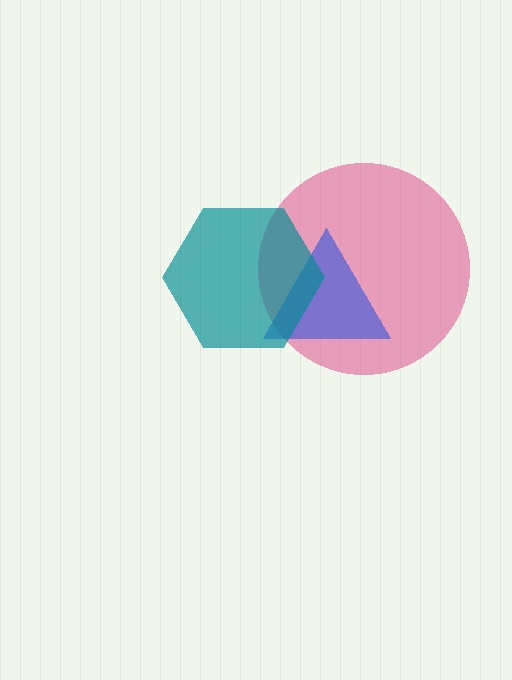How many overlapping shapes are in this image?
There are 3 overlapping shapes in the image.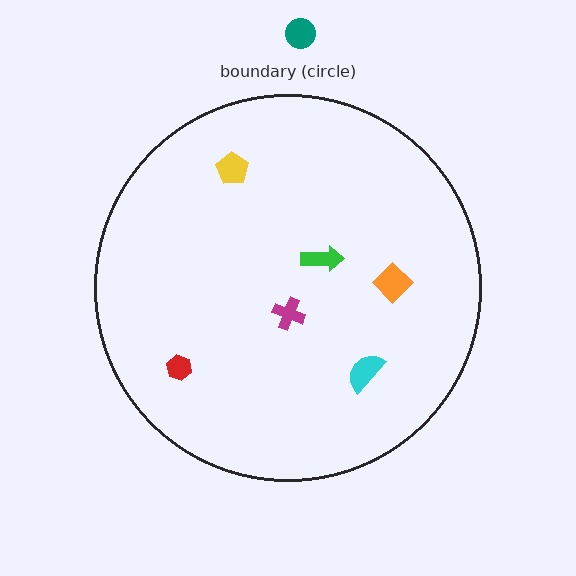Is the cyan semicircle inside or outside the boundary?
Inside.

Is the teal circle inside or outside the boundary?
Outside.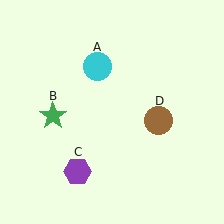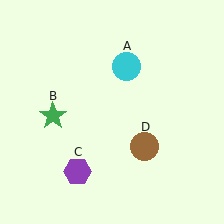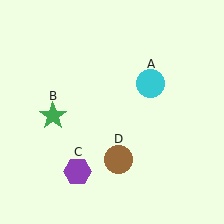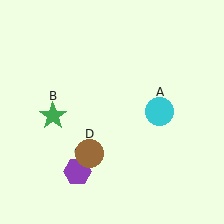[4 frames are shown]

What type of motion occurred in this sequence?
The cyan circle (object A), brown circle (object D) rotated clockwise around the center of the scene.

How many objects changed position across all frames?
2 objects changed position: cyan circle (object A), brown circle (object D).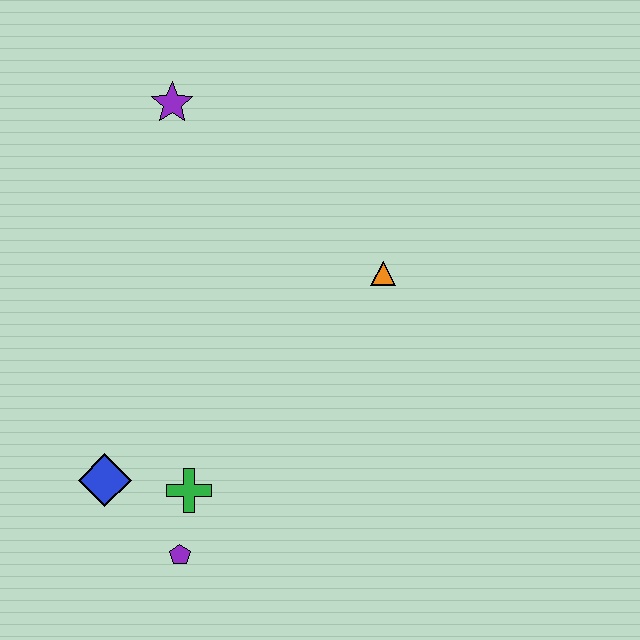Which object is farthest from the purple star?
The purple pentagon is farthest from the purple star.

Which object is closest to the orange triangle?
The purple star is closest to the orange triangle.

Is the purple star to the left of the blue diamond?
No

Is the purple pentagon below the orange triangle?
Yes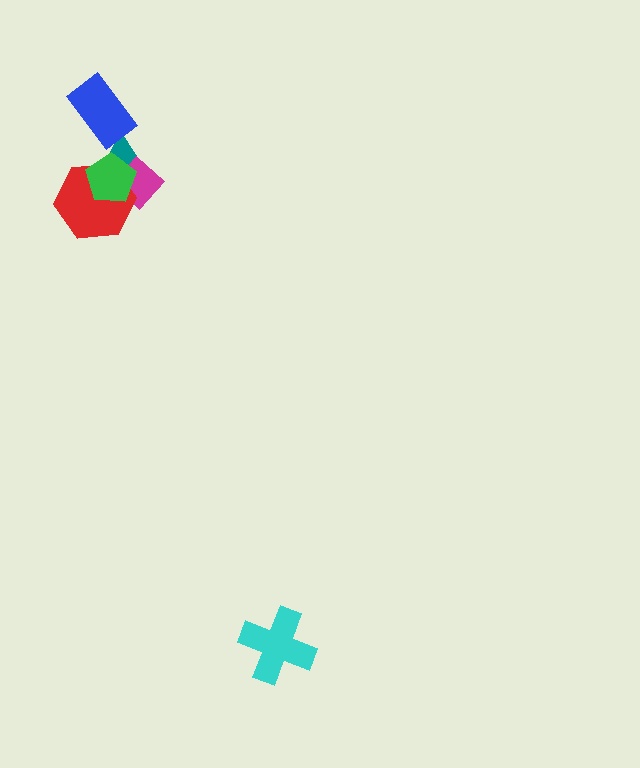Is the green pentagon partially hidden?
No, no other shape covers it.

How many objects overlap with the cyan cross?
0 objects overlap with the cyan cross.